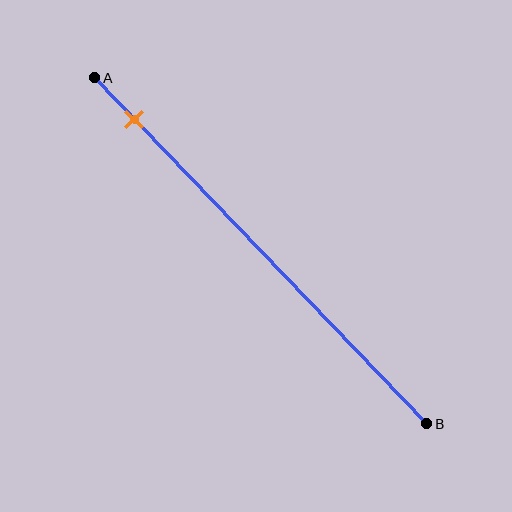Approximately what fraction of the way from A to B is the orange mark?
The orange mark is approximately 10% of the way from A to B.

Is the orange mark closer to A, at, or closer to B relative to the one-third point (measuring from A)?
The orange mark is closer to point A than the one-third point of segment AB.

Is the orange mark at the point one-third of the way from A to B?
No, the mark is at about 10% from A, not at the 33% one-third point.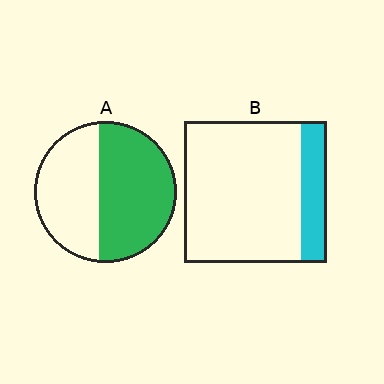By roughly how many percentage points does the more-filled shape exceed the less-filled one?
By roughly 40 percentage points (A over B).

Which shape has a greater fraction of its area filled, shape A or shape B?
Shape A.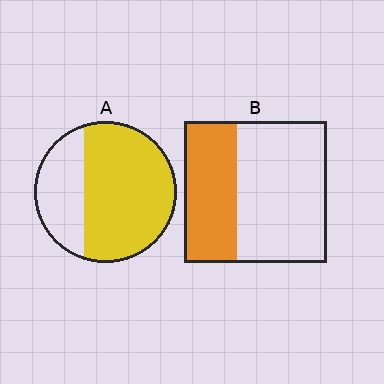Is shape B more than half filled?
No.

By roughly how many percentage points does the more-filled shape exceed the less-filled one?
By roughly 30 percentage points (A over B).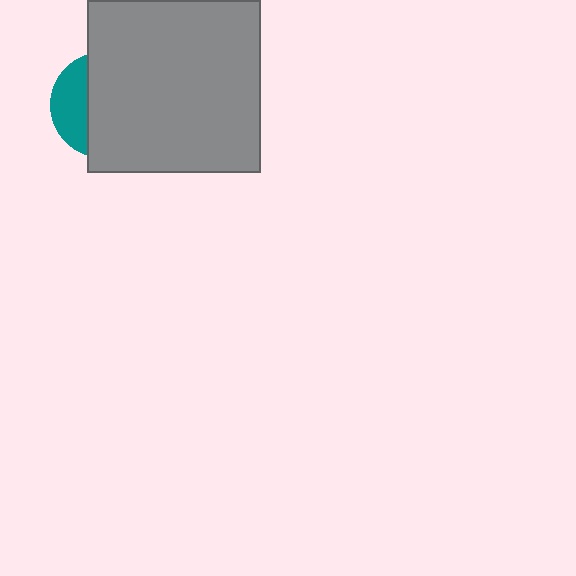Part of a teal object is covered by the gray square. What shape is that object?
It is a circle.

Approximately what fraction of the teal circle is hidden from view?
Roughly 68% of the teal circle is hidden behind the gray square.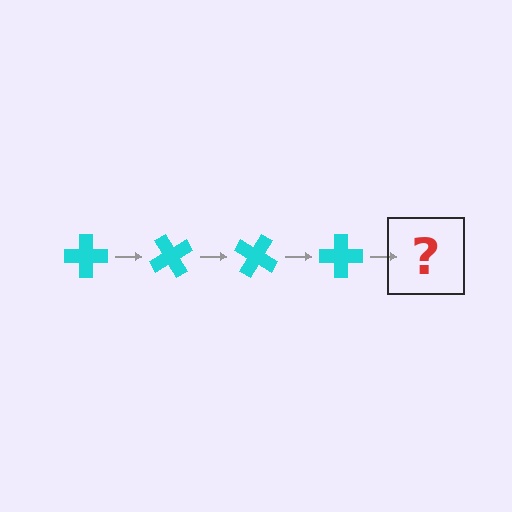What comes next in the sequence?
The next element should be a cyan cross rotated 240 degrees.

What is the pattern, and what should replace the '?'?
The pattern is that the cross rotates 60 degrees each step. The '?' should be a cyan cross rotated 240 degrees.